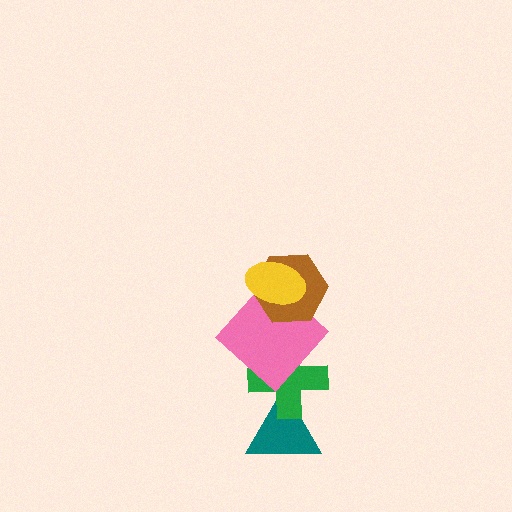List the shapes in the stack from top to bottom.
From top to bottom: the yellow ellipse, the brown hexagon, the pink diamond, the green cross, the teal triangle.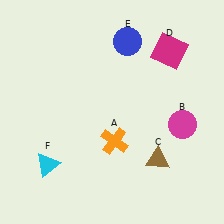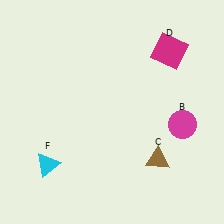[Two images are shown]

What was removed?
The orange cross (A), the blue circle (E) were removed in Image 2.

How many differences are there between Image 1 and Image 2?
There are 2 differences between the two images.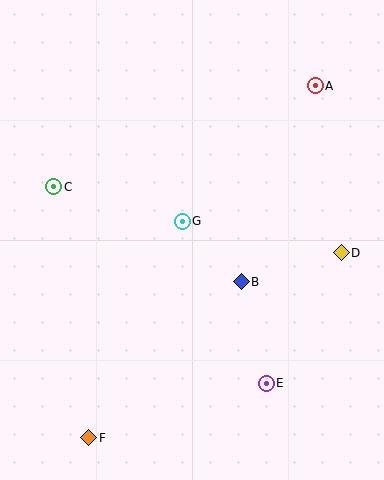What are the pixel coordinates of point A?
Point A is at (315, 86).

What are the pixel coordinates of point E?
Point E is at (266, 383).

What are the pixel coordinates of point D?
Point D is at (341, 253).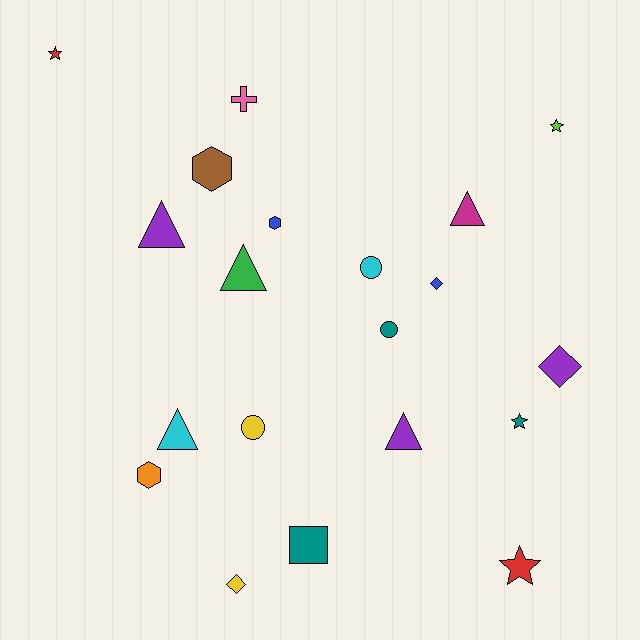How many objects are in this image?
There are 20 objects.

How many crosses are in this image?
There is 1 cross.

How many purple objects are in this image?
There are 3 purple objects.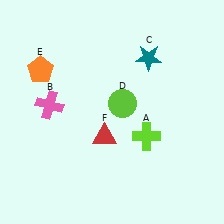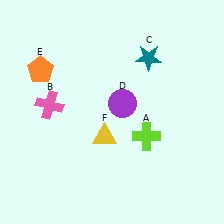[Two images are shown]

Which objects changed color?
D changed from lime to purple. F changed from red to yellow.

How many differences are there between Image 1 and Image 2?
There are 2 differences between the two images.